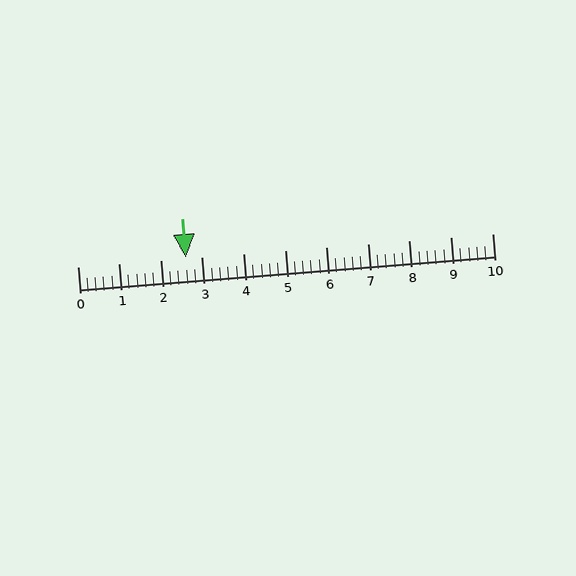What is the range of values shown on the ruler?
The ruler shows values from 0 to 10.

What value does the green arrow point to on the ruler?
The green arrow points to approximately 2.6.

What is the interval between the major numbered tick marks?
The major tick marks are spaced 1 units apart.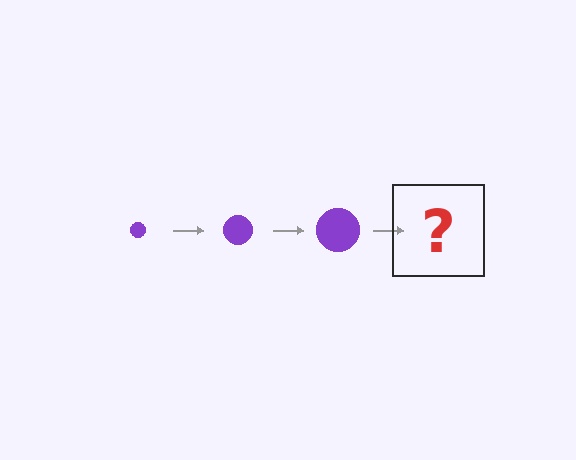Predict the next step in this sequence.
The next step is a purple circle, larger than the previous one.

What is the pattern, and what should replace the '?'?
The pattern is that the circle gets progressively larger each step. The '?' should be a purple circle, larger than the previous one.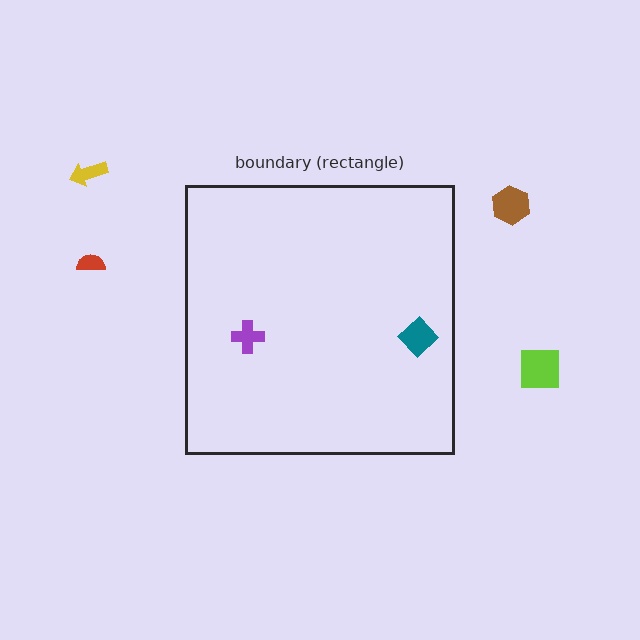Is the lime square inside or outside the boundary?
Outside.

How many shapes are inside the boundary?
2 inside, 4 outside.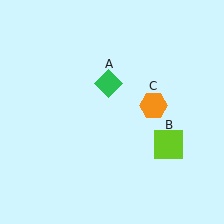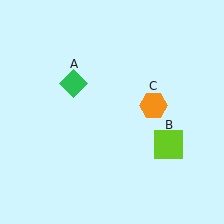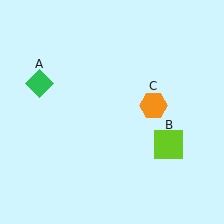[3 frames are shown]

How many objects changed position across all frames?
1 object changed position: green diamond (object A).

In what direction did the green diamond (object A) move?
The green diamond (object A) moved left.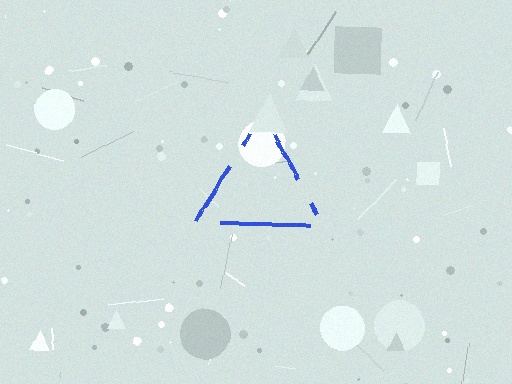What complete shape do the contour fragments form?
The contour fragments form a triangle.